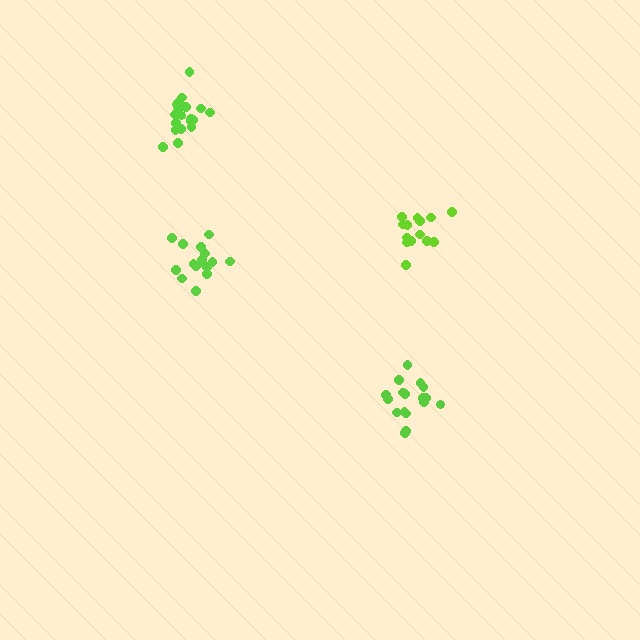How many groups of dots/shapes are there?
There are 4 groups.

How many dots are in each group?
Group 1: 16 dots, Group 2: 14 dots, Group 3: 19 dots, Group 4: 17 dots (66 total).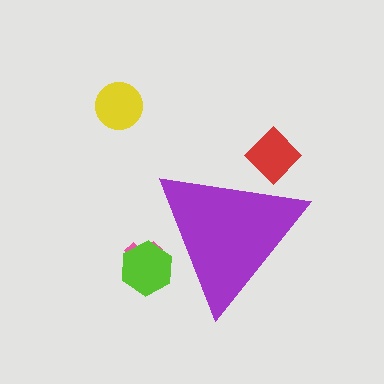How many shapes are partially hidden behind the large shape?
3 shapes are partially hidden.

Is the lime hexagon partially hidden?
Yes, the lime hexagon is partially hidden behind the purple triangle.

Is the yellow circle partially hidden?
No, the yellow circle is fully visible.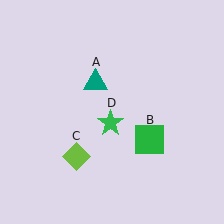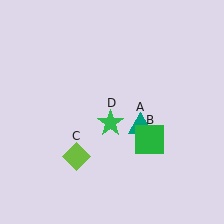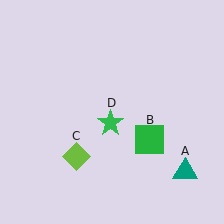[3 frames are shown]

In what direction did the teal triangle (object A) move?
The teal triangle (object A) moved down and to the right.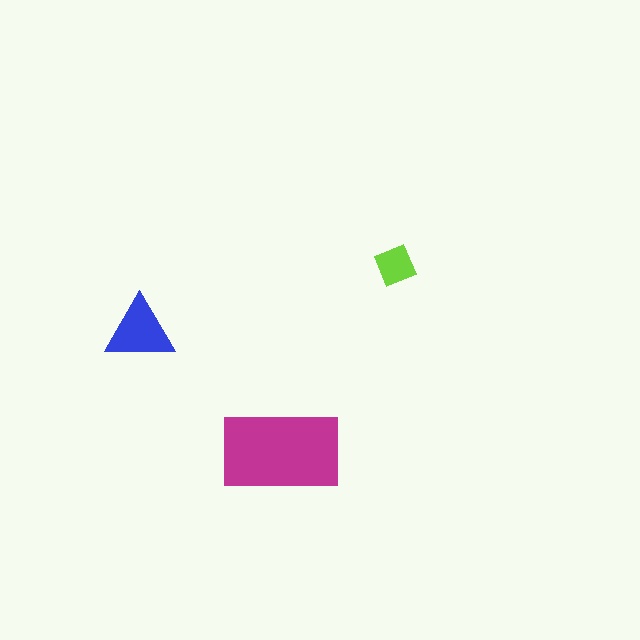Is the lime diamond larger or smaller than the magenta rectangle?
Smaller.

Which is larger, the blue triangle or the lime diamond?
The blue triangle.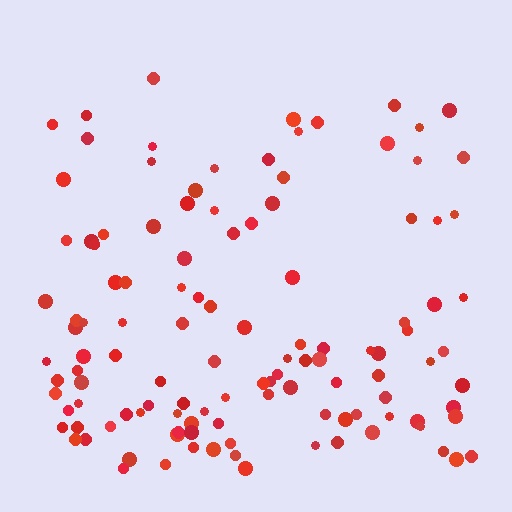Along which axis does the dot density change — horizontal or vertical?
Vertical.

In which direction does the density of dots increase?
From top to bottom, with the bottom side densest.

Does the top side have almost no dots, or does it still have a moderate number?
Still a moderate number, just noticeably fewer than the bottom.